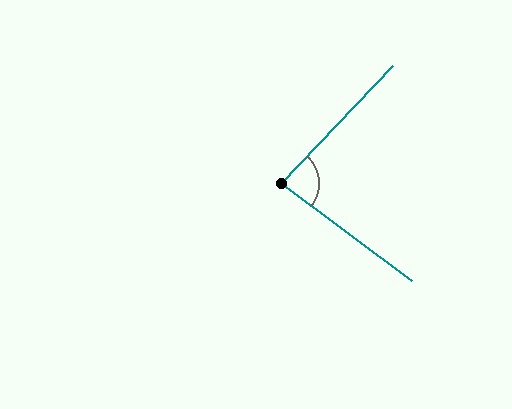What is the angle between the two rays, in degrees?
Approximately 83 degrees.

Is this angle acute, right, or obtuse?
It is acute.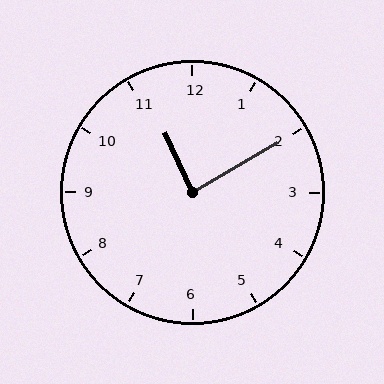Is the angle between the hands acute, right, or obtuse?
It is right.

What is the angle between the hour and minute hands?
Approximately 85 degrees.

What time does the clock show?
11:10.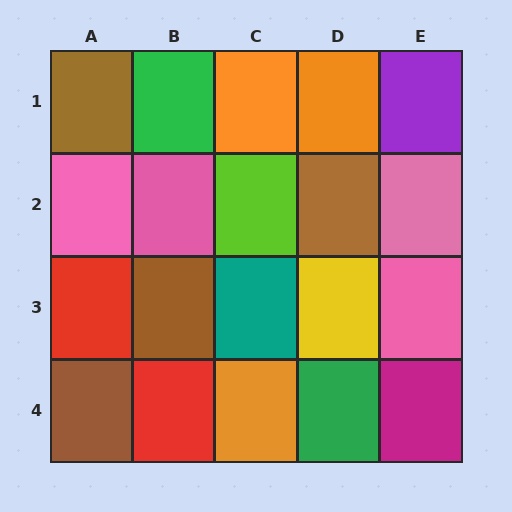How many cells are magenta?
1 cell is magenta.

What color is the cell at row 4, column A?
Brown.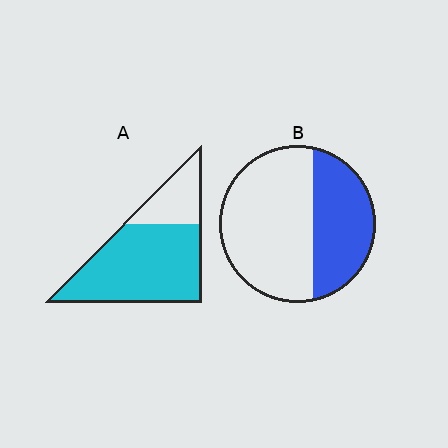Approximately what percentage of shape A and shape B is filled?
A is approximately 75% and B is approximately 35%.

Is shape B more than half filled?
No.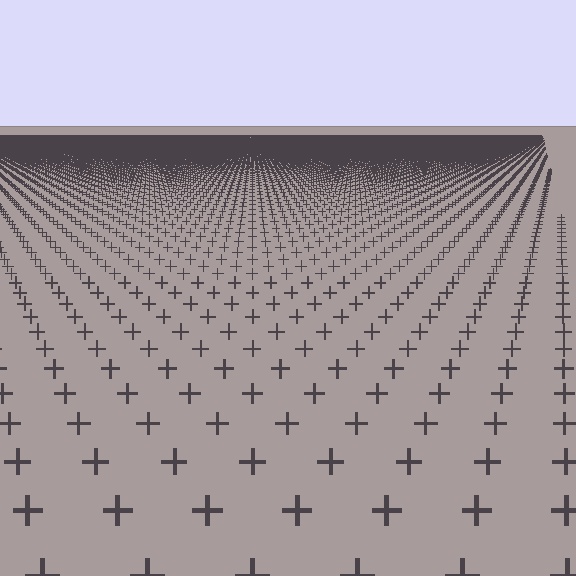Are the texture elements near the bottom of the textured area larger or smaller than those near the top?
Larger. Near the bottom, elements are closer to the viewer and appear at a bigger on-screen size.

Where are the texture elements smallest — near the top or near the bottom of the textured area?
Near the top.